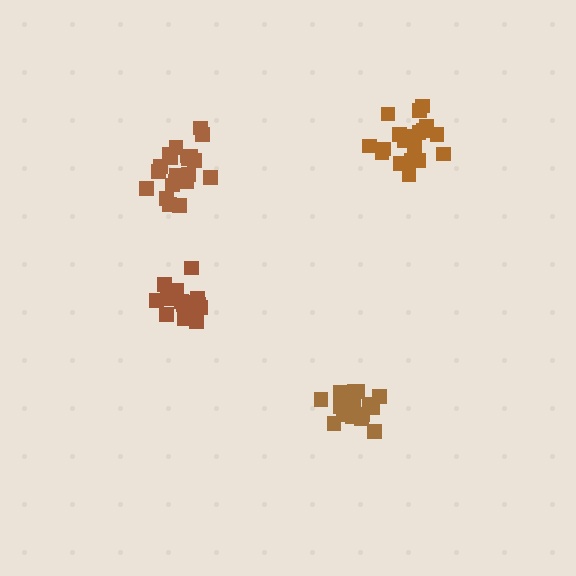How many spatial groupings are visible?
There are 4 spatial groupings.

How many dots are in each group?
Group 1: 19 dots, Group 2: 20 dots, Group 3: 21 dots, Group 4: 20 dots (80 total).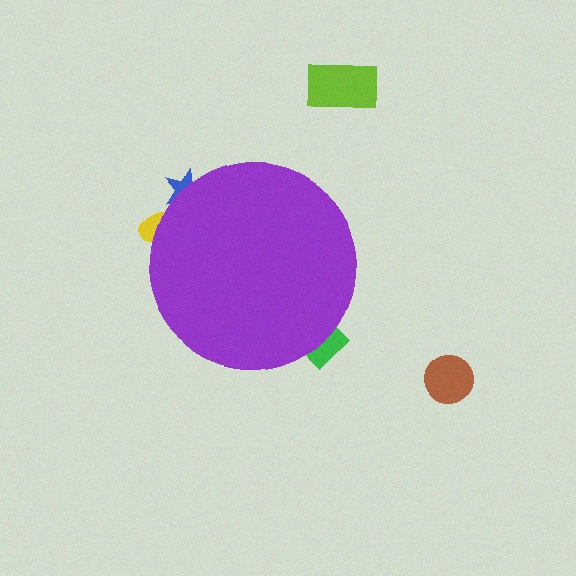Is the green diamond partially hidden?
Yes, the green diamond is partially hidden behind the purple circle.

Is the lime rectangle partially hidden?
No, the lime rectangle is fully visible.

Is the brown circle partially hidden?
No, the brown circle is fully visible.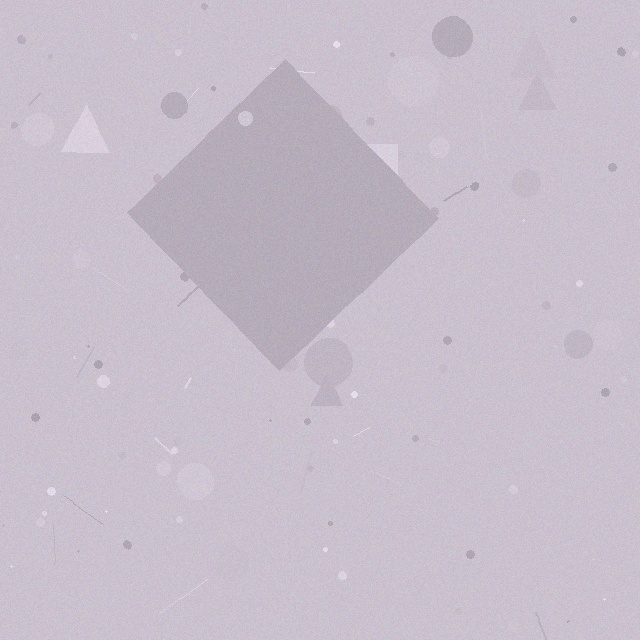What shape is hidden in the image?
A diamond is hidden in the image.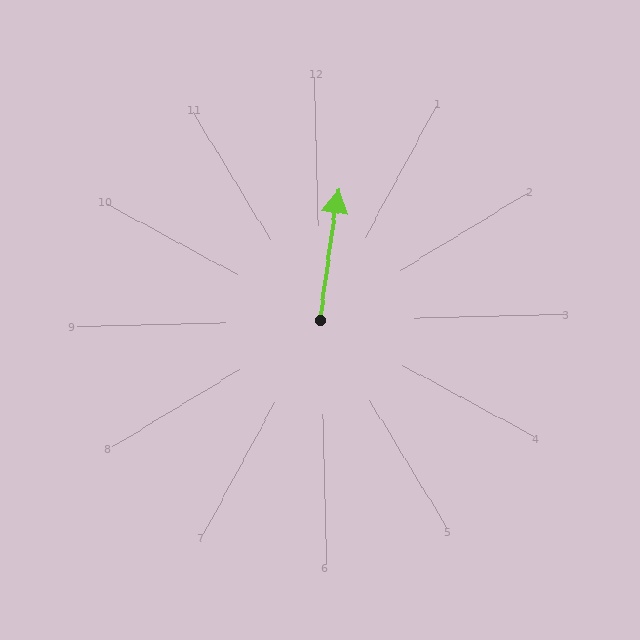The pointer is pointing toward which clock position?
Roughly 12 o'clock.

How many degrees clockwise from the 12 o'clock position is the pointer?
Approximately 9 degrees.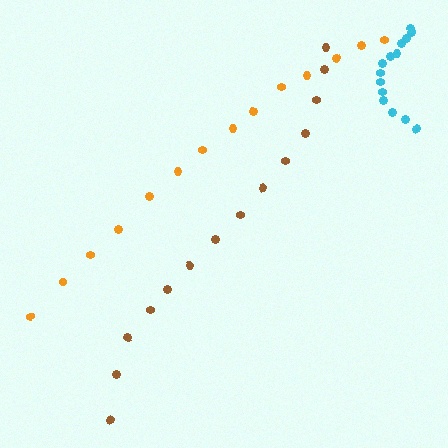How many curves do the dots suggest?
There are 3 distinct paths.